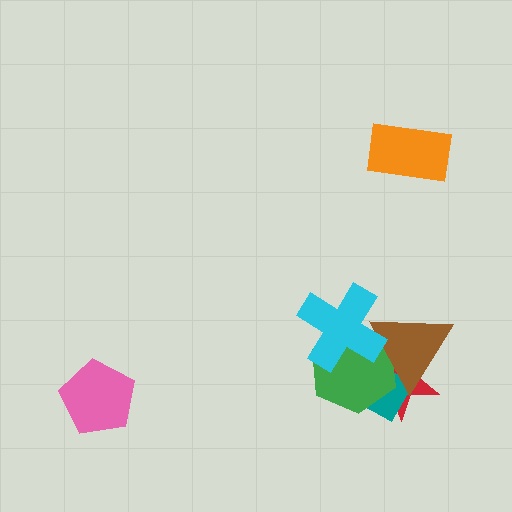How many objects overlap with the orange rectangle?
0 objects overlap with the orange rectangle.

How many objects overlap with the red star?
3 objects overlap with the red star.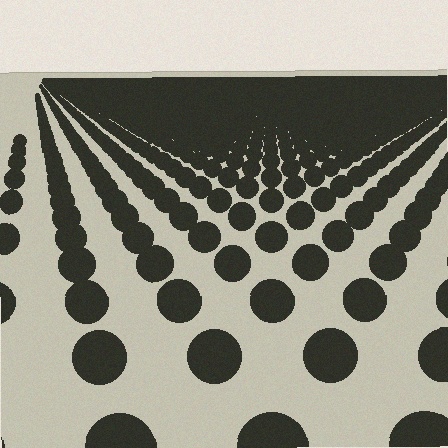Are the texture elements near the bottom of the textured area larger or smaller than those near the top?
Larger. Near the bottom, elements are closer to the viewer and appear at a bigger on-screen size.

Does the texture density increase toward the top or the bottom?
Density increases toward the top.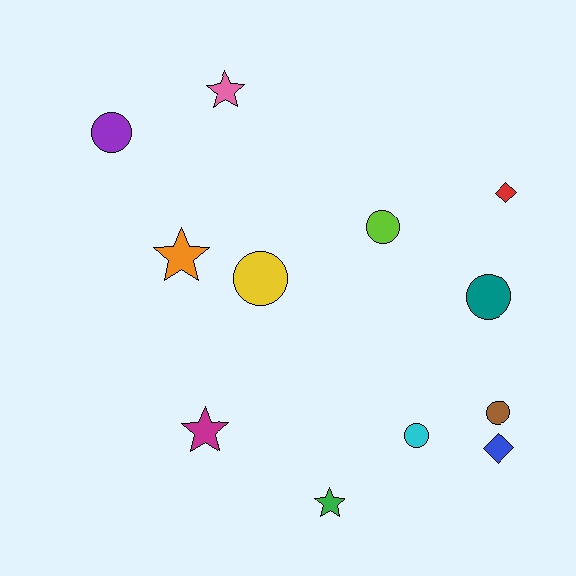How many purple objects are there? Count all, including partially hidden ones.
There is 1 purple object.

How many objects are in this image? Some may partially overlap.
There are 12 objects.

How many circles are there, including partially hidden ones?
There are 6 circles.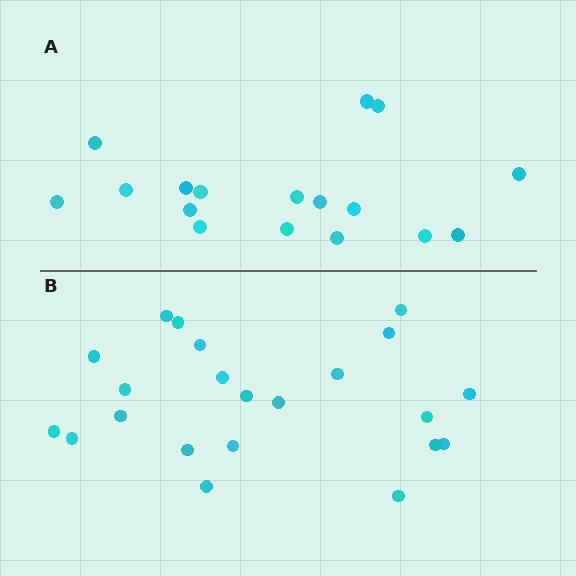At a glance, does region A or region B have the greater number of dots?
Region B (the bottom region) has more dots.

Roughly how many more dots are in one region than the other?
Region B has about 5 more dots than region A.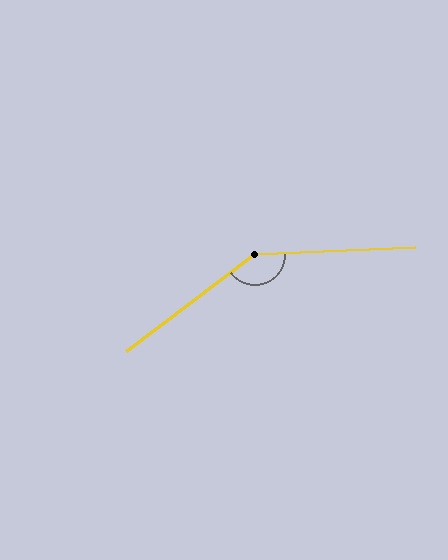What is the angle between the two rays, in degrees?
Approximately 146 degrees.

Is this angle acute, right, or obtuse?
It is obtuse.